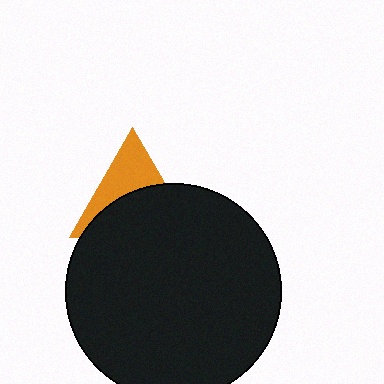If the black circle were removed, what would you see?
You would see the complete orange triangle.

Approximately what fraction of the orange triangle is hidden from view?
Roughly 57% of the orange triangle is hidden behind the black circle.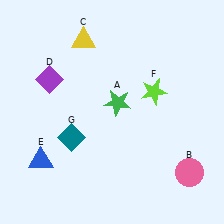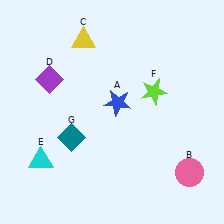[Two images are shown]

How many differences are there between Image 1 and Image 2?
There are 2 differences between the two images.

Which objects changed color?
A changed from green to blue. E changed from blue to cyan.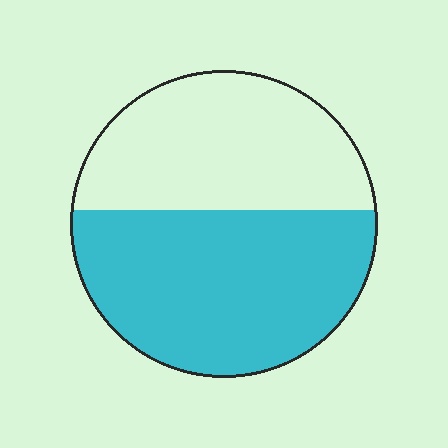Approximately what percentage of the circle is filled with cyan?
Approximately 55%.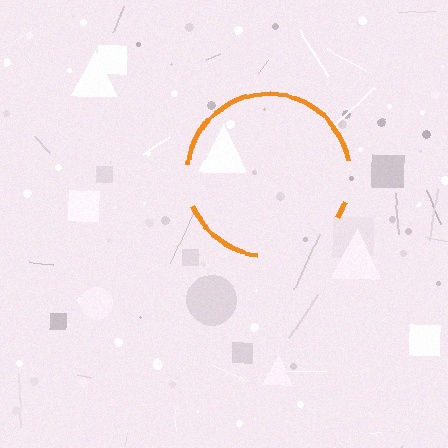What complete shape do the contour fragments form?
The contour fragments form a circle.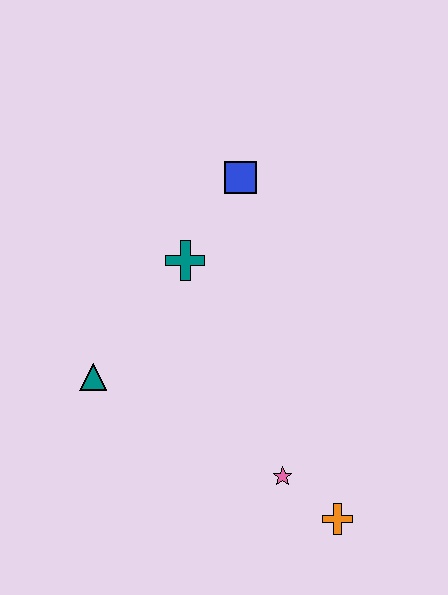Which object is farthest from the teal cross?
The orange cross is farthest from the teal cross.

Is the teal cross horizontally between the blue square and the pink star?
No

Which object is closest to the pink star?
The orange cross is closest to the pink star.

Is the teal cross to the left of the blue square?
Yes